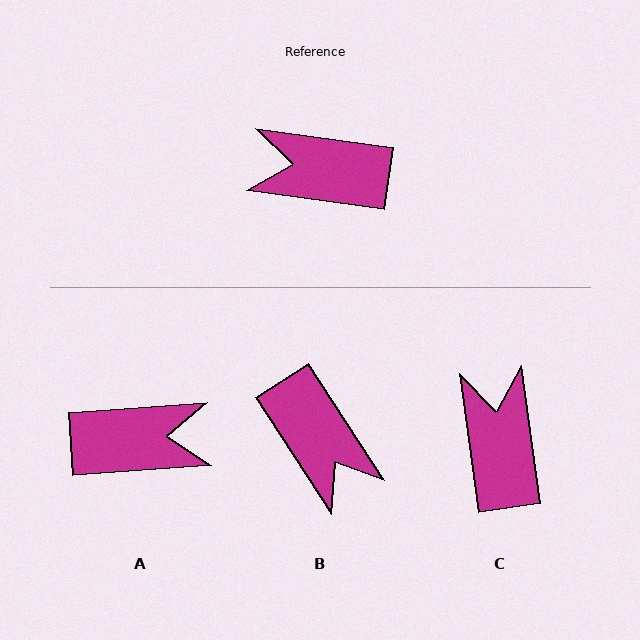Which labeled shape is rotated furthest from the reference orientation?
A, about 168 degrees away.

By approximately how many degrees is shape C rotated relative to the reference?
Approximately 74 degrees clockwise.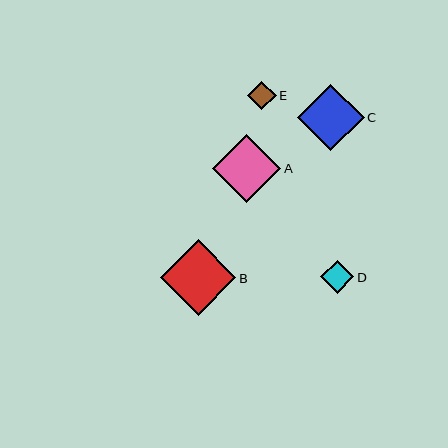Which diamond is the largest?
Diamond B is the largest with a size of approximately 76 pixels.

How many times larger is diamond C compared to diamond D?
Diamond C is approximately 2.0 times the size of diamond D.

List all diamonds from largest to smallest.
From largest to smallest: B, A, C, D, E.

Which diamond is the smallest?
Diamond E is the smallest with a size of approximately 28 pixels.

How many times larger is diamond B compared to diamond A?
Diamond B is approximately 1.1 times the size of diamond A.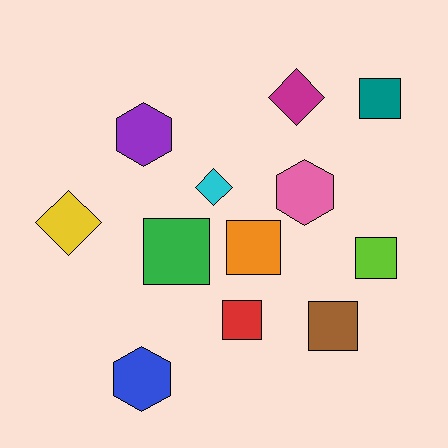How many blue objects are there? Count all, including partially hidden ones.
There is 1 blue object.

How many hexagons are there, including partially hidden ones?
There are 3 hexagons.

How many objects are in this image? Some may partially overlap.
There are 12 objects.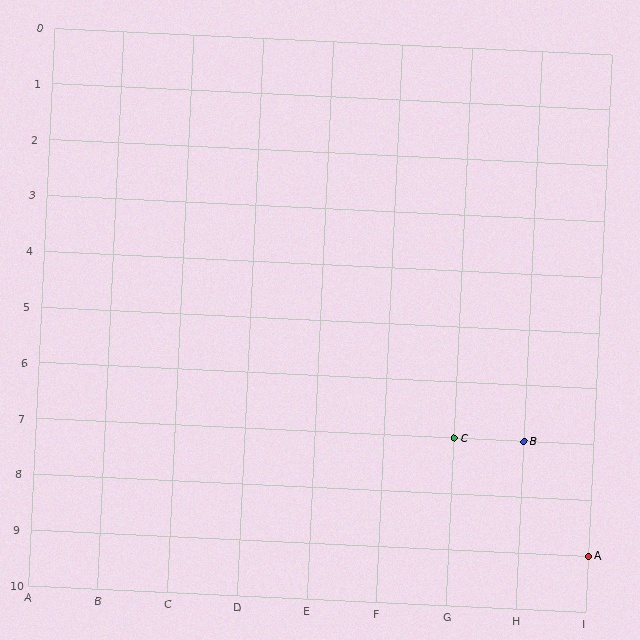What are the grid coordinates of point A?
Point A is at grid coordinates (I, 9).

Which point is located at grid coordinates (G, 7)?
Point C is at (G, 7).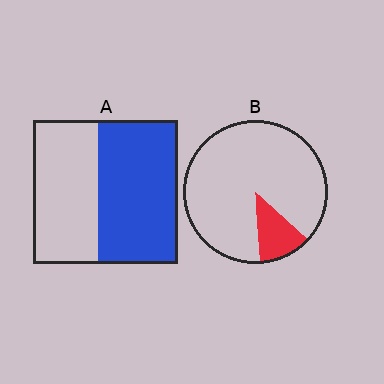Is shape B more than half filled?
No.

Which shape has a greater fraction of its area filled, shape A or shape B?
Shape A.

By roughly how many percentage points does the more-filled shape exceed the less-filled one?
By roughly 45 percentage points (A over B).